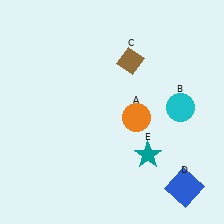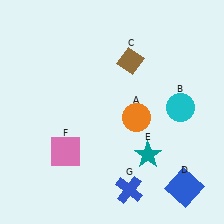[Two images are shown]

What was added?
A pink square (F), a blue cross (G) were added in Image 2.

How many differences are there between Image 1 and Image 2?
There are 2 differences between the two images.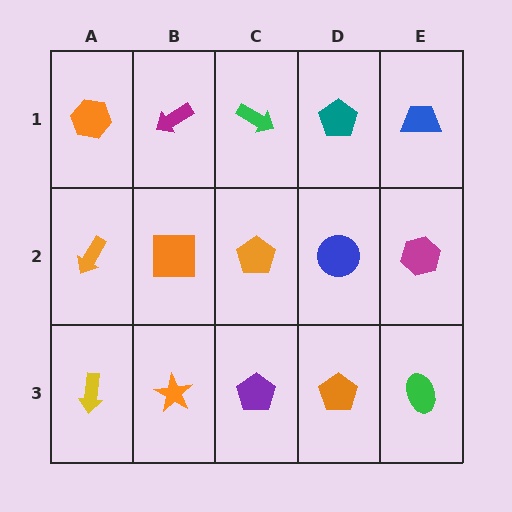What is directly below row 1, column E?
A magenta hexagon.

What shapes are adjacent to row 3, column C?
An orange pentagon (row 2, column C), an orange star (row 3, column B), an orange pentagon (row 3, column D).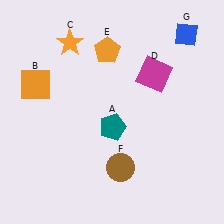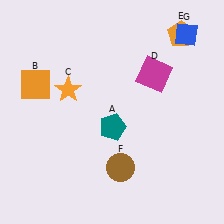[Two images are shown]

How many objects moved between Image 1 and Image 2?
2 objects moved between the two images.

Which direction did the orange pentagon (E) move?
The orange pentagon (E) moved right.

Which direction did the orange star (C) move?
The orange star (C) moved down.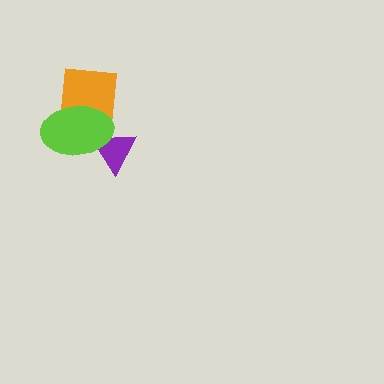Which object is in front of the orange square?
The lime ellipse is in front of the orange square.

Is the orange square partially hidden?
Yes, it is partially covered by another shape.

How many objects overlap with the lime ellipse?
2 objects overlap with the lime ellipse.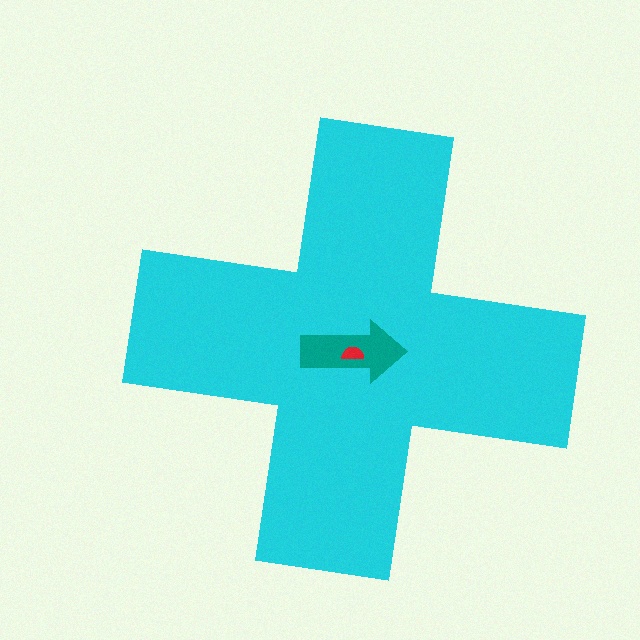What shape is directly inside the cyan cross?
The teal arrow.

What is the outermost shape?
The cyan cross.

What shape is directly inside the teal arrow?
The red semicircle.